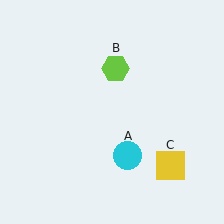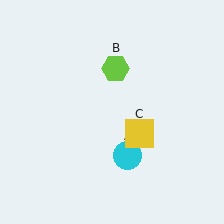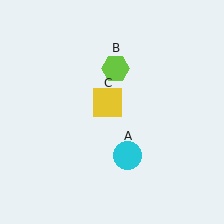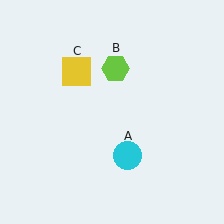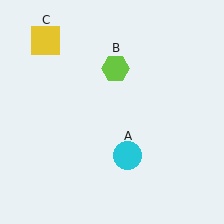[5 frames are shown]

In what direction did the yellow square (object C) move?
The yellow square (object C) moved up and to the left.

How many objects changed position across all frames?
1 object changed position: yellow square (object C).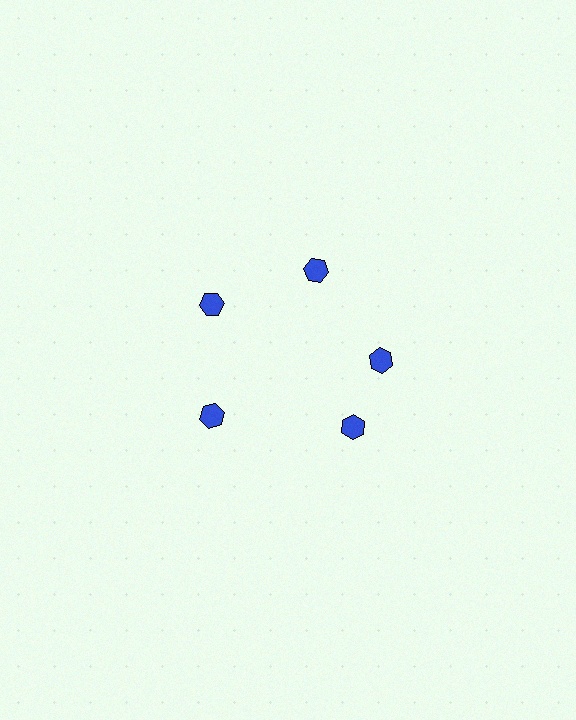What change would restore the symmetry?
The symmetry would be restored by rotating it back into even spacing with its neighbors so that all 5 hexagons sit at equal angles and equal distance from the center.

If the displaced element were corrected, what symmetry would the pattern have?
It would have 5-fold rotational symmetry — the pattern would map onto itself every 72 degrees.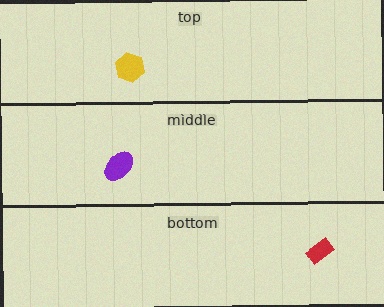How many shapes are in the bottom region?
1.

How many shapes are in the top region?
1.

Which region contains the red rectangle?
The bottom region.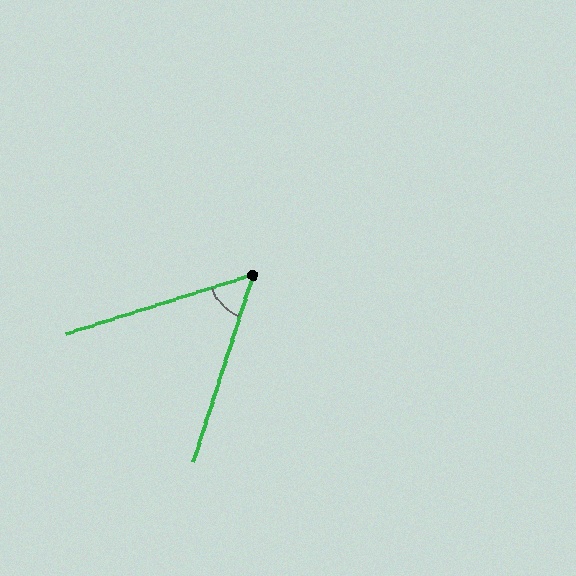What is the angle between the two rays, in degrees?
Approximately 55 degrees.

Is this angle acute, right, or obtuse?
It is acute.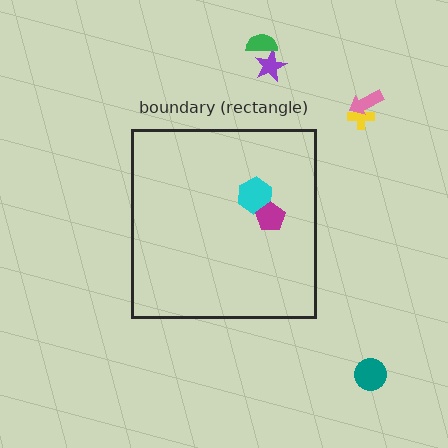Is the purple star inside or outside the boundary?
Outside.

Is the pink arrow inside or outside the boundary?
Outside.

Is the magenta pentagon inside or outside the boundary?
Inside.